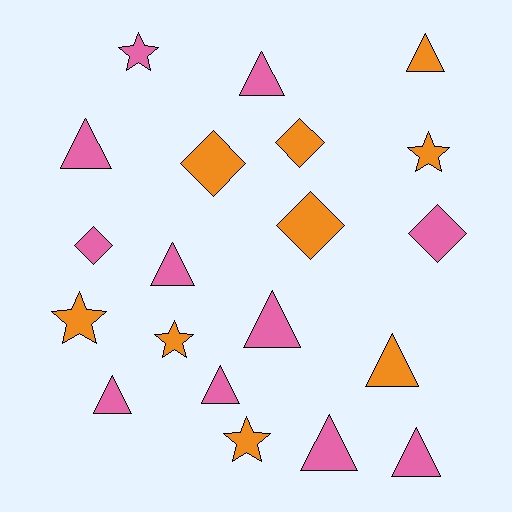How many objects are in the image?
There are 20 objects.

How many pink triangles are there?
There are 8 pink triangles.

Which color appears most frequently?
Pink, with 11 objects.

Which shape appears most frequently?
Triangle, with 10 objects.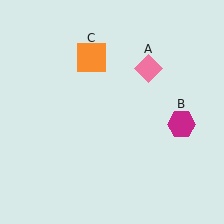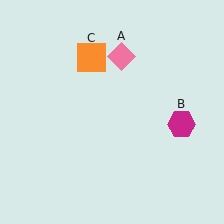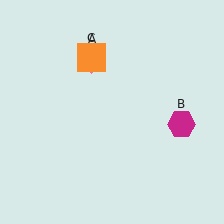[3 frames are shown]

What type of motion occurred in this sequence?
The pink diamond (object A) rotated counterclockwise around the center of the scene.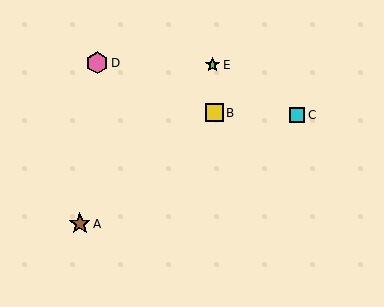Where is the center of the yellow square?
The center of the yellow square is at (215, 113).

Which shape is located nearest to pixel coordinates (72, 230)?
The brown star (labeled A) at (80, 224) is nearest to that location.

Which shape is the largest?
The pink hexagon (labeled D) is the largest.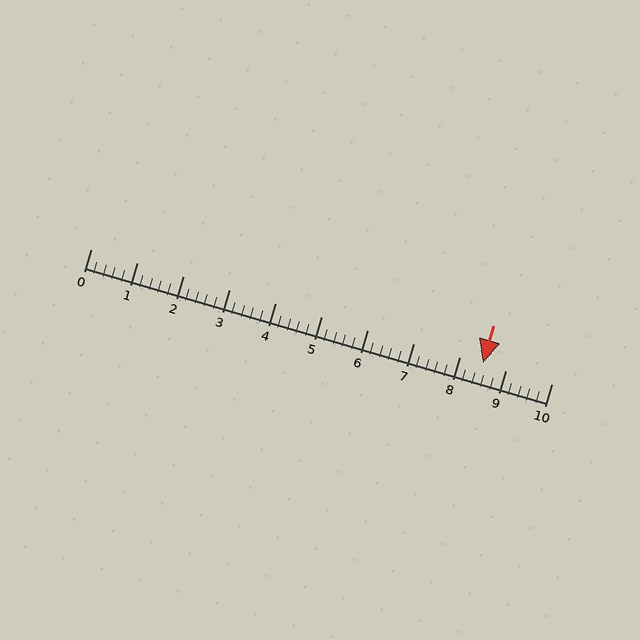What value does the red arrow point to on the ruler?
The red arrow points to approximately 8.5.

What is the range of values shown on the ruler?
The ruler shows values from 0 to 10.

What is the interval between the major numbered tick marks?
The major tick marks are spaced 1 units apart.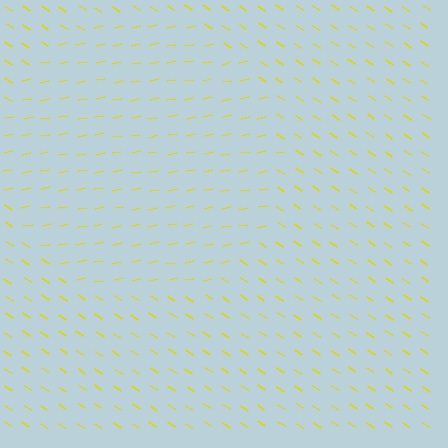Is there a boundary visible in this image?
Yes, there is a texture boundary formed by a change in line orientation.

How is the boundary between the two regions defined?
The boundary is defined purely by a change in line orientation (approximately 45 degrees difference). All lines are the same color and thickness.